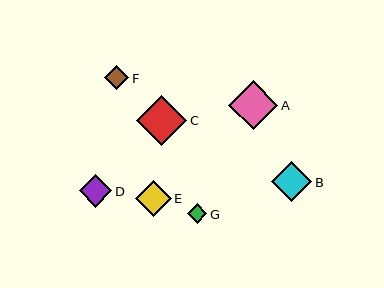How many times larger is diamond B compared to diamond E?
Diamond B is approximately 1.1 times the size of diamond E.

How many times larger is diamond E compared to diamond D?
Diamond E is approximately 1.1 times the size of diamond D.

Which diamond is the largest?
Diamond C is the largest with a size of approximately 50 pixels.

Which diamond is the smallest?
Diamond G is the smallest with a size of approximately 19 pixels.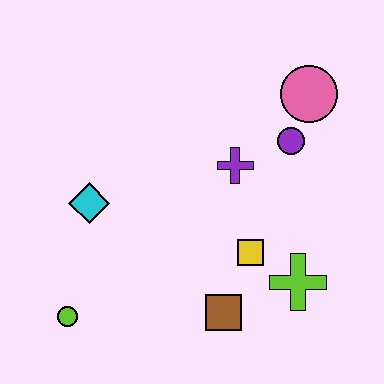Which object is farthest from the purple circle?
The lime circle is farthest from the purple circle.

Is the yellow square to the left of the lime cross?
Yes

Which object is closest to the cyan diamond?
The lime circle is closest to the cyan diamond.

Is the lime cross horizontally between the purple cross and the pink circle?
Yes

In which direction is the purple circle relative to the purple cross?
The purple circle is to the right of the purple cross.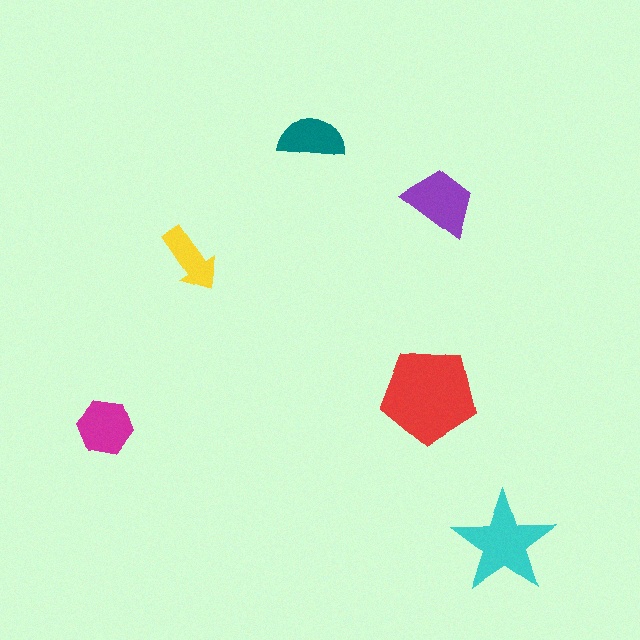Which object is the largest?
The red pentagon.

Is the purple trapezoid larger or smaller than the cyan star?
Smaller.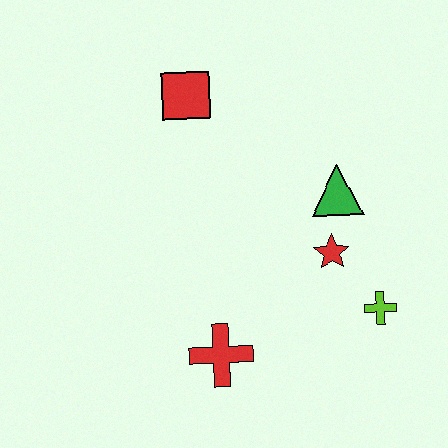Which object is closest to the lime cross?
The red star is closest to the lime cross.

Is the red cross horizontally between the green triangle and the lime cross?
No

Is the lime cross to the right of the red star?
Yes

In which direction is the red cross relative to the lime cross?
The red cross is to the left of the lime cross.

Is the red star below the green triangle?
Yes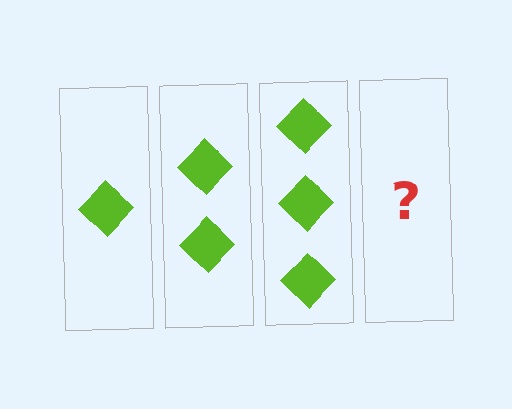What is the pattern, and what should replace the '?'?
The pattern is that each step adds one more diamond. The '?' should be 4 diamonds.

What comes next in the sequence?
The next element should be 4 diamonds.